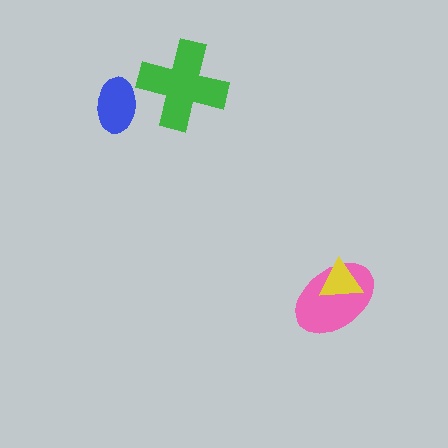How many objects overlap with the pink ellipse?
1 object overlaps with the pink ellipse.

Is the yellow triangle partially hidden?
No, no other shape covers it.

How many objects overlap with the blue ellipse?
0 objects overlap with the blue ellipse.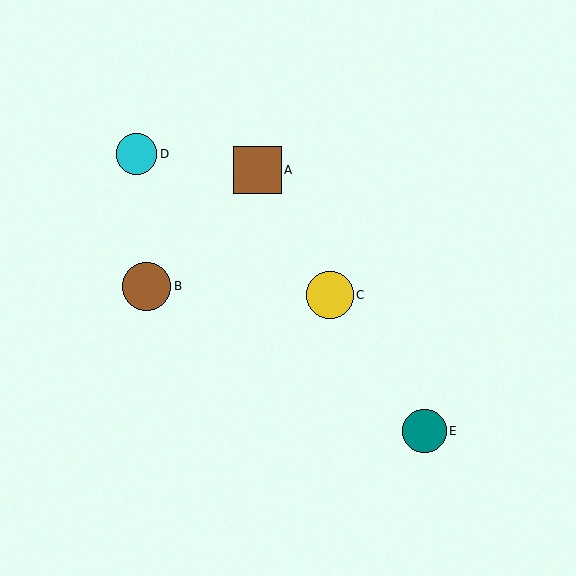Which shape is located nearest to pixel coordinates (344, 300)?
The yellow circle (labeled C) at (330, 295) is nearest to that location.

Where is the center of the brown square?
The center of the brown square is at (258, 170).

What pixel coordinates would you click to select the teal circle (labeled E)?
Click at (424, 431) to select the teal circle E.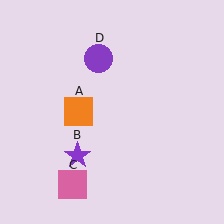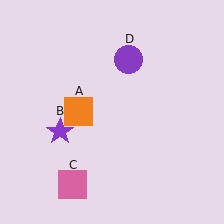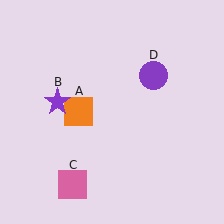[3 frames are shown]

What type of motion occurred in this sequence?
The purple star (object B), purple circle (object D) rotated clockwise around the center of the scene.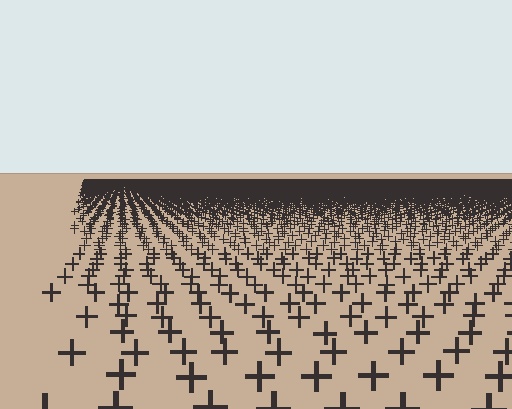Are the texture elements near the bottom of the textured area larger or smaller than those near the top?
Larger. Near the bottom, elements are closer to the viewer and appear at a bigger on-screen size.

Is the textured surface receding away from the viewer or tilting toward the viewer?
The surface is receding away from the viewer. Texture elements get smaller and denser toward the top.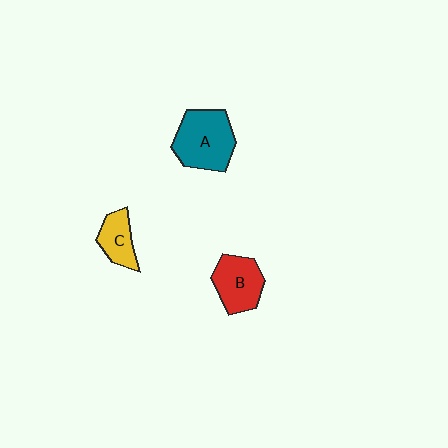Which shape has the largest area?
Shape A (teal).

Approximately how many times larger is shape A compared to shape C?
Approximately 1.9 times.